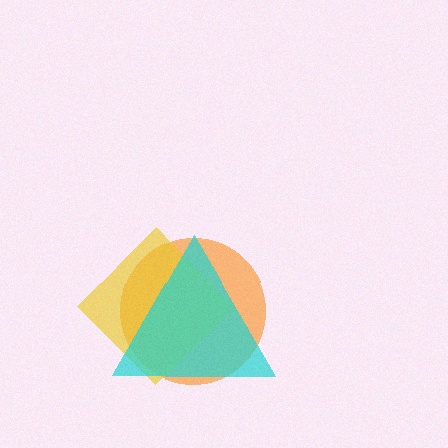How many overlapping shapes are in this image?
There are 3 overlapping shapes in the image.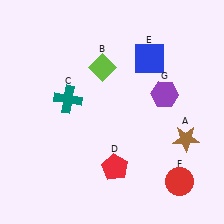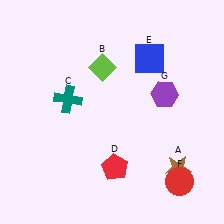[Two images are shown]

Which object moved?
The brown star (A) moved down.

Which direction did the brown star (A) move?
The brown star (A) moved down.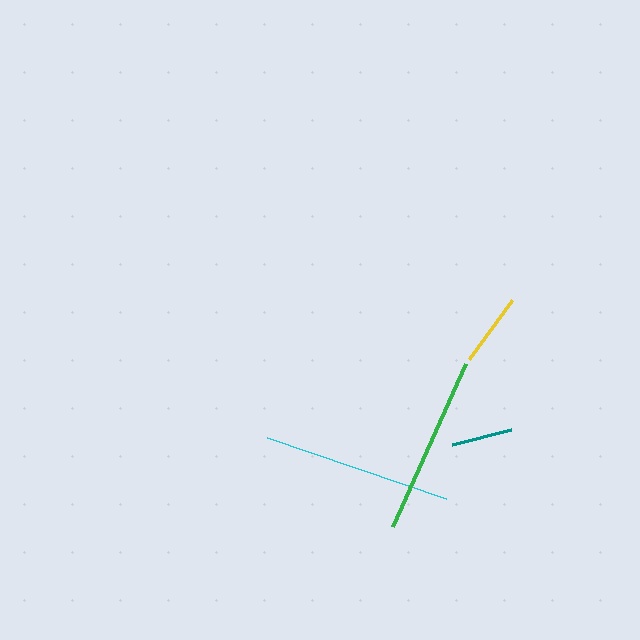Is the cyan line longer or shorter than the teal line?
The cyan line is longer than the teal line.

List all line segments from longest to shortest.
From longest to shortest: cyan, green, yellow, teal.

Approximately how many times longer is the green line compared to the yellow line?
The green line is approximately 2.5 times the length of the yellow line.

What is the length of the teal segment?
The teal segment is approximately 60 pixels long.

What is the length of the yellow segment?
The yellow segment is approximately 72 pixels long.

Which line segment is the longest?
The cyan line is the longest at approximately 189 pixels.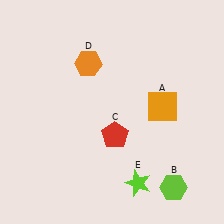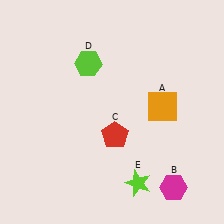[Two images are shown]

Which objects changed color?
B changed from lime to magenta. D changed from orange to lime.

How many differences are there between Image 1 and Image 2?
There are 2 differences between the two images.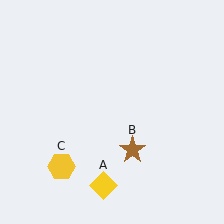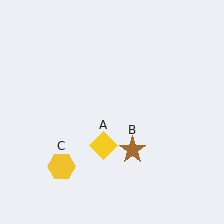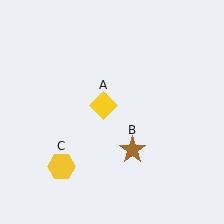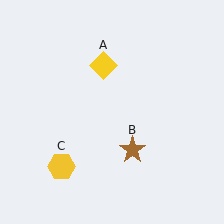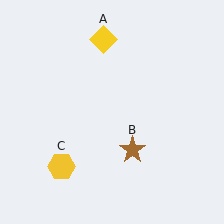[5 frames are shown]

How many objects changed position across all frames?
1 object changed position: yellow diamond (object A).